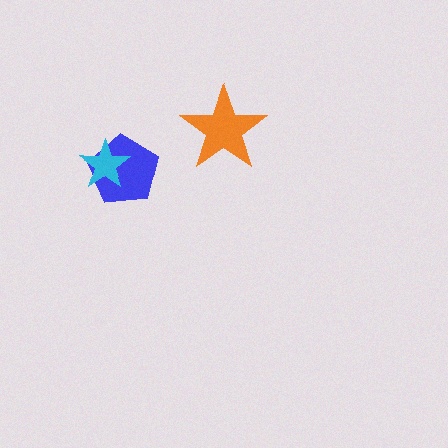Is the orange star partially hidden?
No, no other shape covers it.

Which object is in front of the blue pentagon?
The cyan star is in front of the blue pentagon.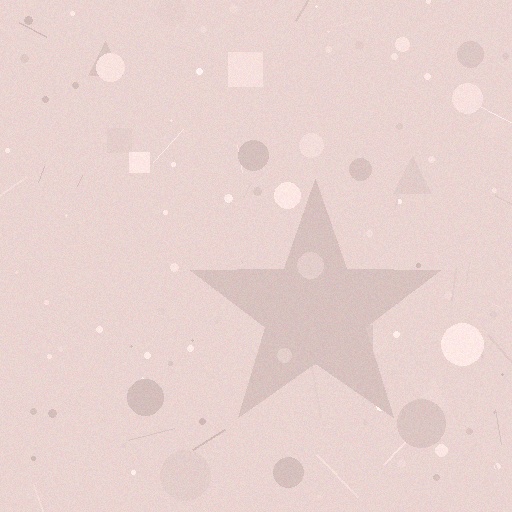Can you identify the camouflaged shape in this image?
The camouflaged shape is a star.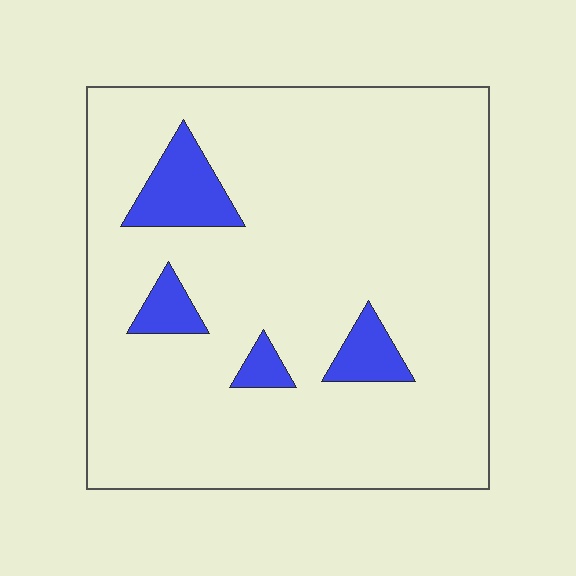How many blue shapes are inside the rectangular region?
4.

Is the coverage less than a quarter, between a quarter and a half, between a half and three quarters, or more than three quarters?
Less than a quarter.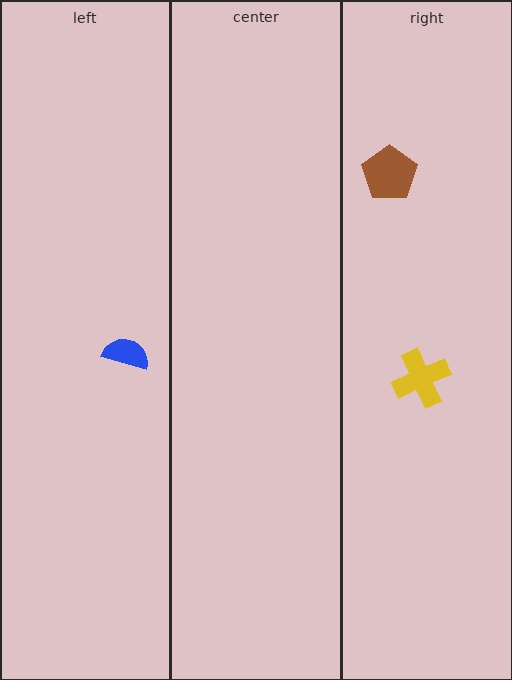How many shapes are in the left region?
1.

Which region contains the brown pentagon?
The right region.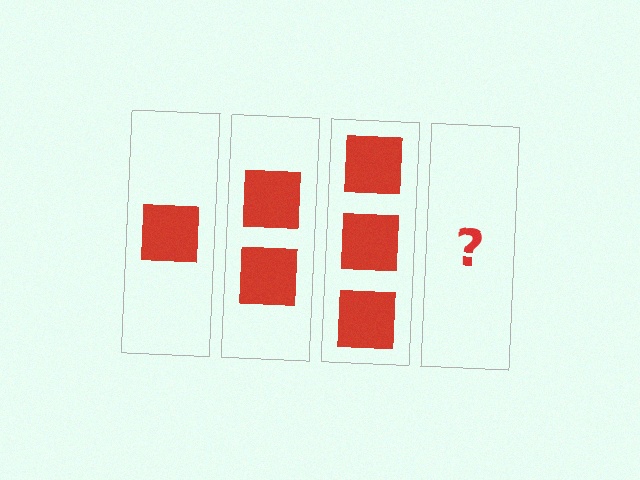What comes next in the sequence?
The next element should be 4 squares.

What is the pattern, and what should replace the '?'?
The pattern is that each step adds one more square. The '?' should be 4 squares.